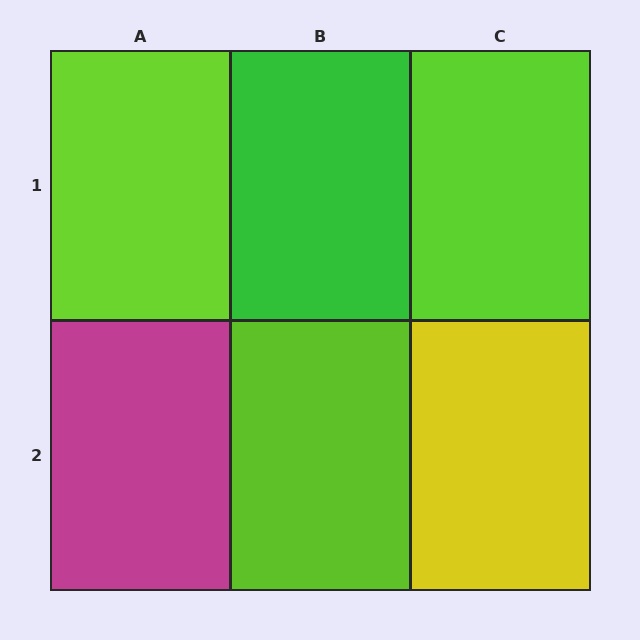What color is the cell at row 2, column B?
Lime.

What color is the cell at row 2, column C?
Yellow.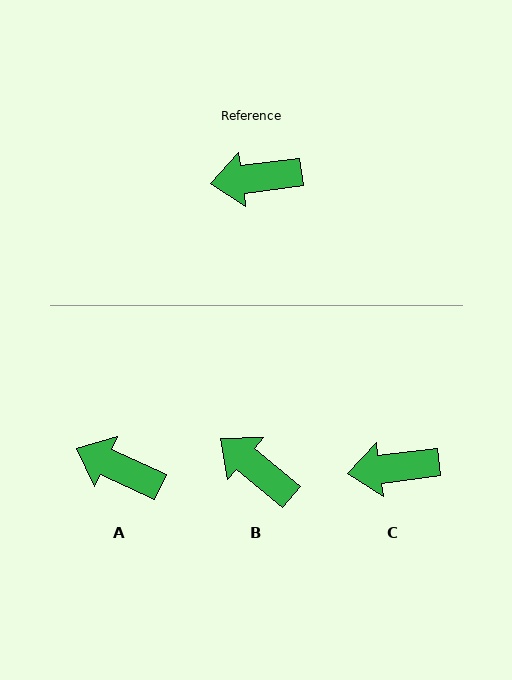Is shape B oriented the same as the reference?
No, it is off by about 47 degrees.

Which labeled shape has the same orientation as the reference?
C.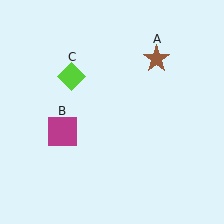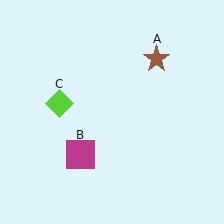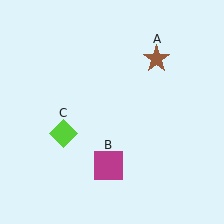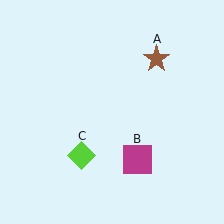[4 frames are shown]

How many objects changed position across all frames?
2 objects changed position: magenta square (object B), lime diamond (object C).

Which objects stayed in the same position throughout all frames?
Brown star (object A) remained stationary.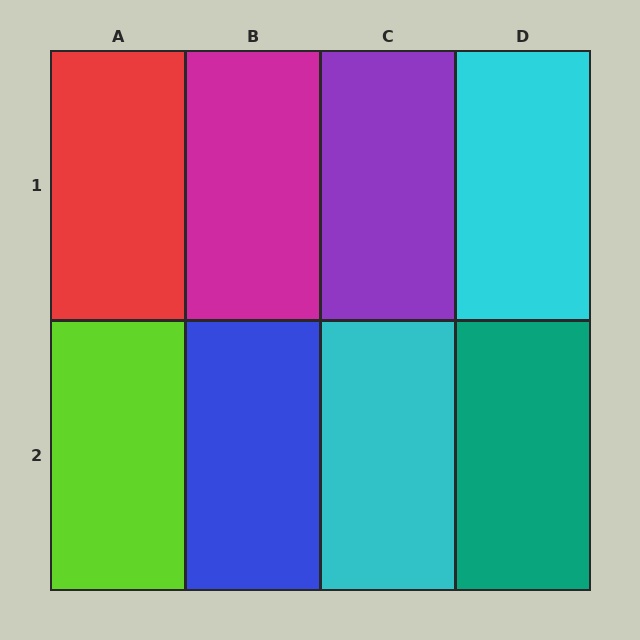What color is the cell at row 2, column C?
Cyan.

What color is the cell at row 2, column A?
Lime.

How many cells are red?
1 cell is red.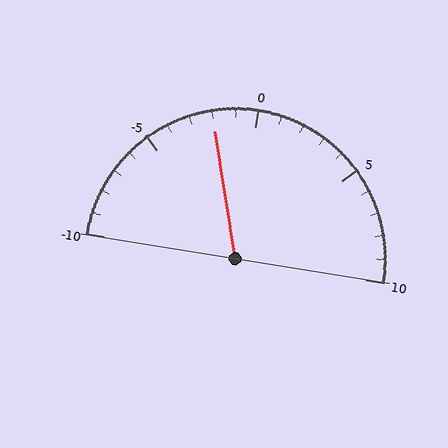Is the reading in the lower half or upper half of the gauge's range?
The reading is in the lower half of the range (-10 to 10).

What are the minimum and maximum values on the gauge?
The gauge ranges from -10 to 10.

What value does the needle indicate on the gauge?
The needle indicates approximately -2.